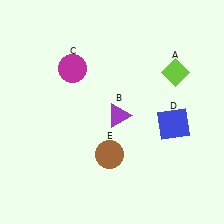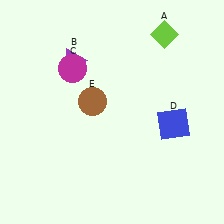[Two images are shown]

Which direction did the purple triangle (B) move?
The purple triangle (B) moved up.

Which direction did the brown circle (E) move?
The brown circle (E) moved up.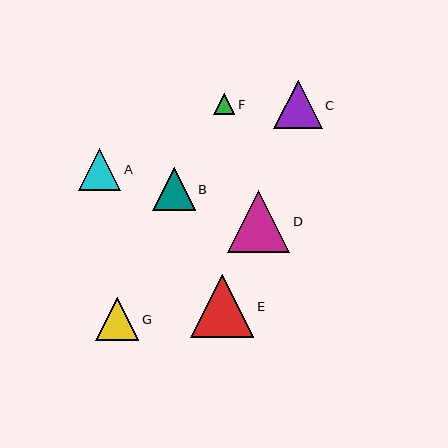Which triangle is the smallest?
Triangle F is the smallest with a size of approximately 21 pixels.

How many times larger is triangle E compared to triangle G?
Triangle E is approximately 1.5 times the size of triangle G.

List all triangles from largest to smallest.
From largest to smallest: E, D, C, G, B, A, F.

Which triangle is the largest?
Triangle E is the largest with a size of approximately 64 pixels.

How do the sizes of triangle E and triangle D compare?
Triangle E and triangle D are approximately the same size.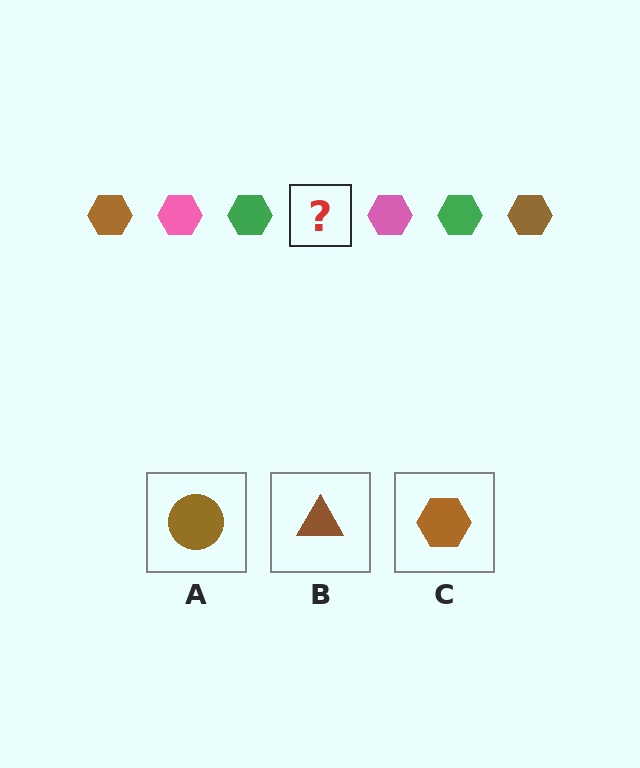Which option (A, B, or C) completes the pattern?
C.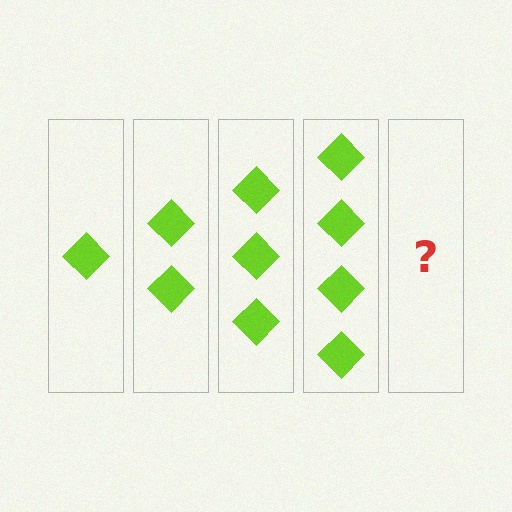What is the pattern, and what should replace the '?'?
The pattern is that each step adds one more diamond. The '?' should be 5 diamonds.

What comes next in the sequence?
The next element should be 5 diamonds.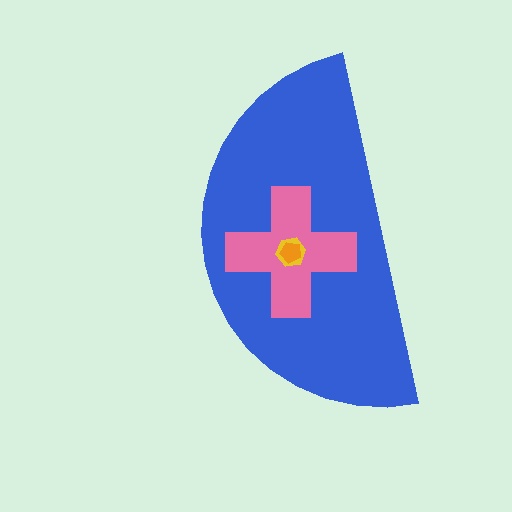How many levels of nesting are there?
4.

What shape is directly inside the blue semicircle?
The pink cross.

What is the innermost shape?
The orange pentagon.